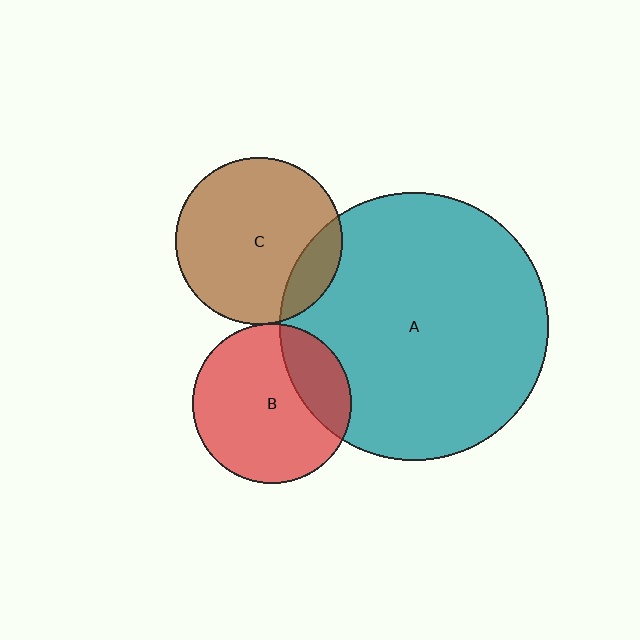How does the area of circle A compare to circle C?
Approximately 2.6 times.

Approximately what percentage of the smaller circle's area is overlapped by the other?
Approximately 5%.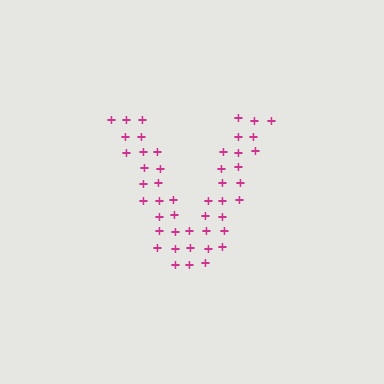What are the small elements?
The small elements are plus signs.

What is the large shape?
The large shape is the letter V.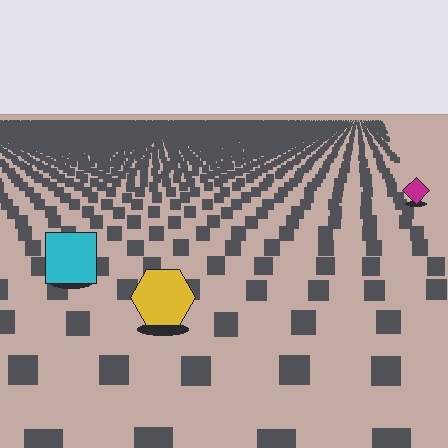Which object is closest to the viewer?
The yellow hexagon is closest. The texture marks near it are larger and more spread out.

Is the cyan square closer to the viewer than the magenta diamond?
Yes. The cyan square is closer — you can tell from the texture gradient: the ground texture is coarser near it.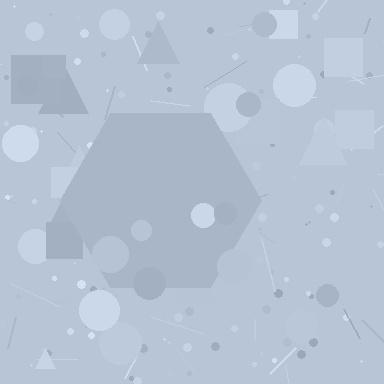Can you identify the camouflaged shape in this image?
The camouflaged shape is a hexagon.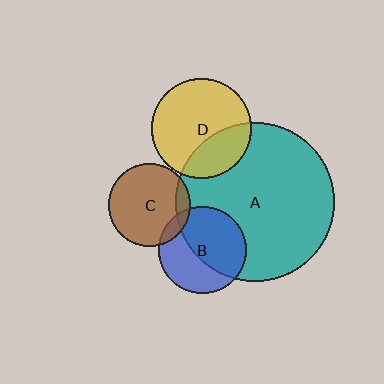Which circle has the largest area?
Circle A (teal).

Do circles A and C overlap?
Yes.